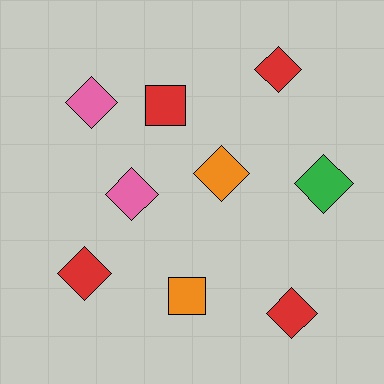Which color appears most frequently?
Red, with 4 objects.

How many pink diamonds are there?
There are 2 pink diamonds.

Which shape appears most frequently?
Diamond, with 7 objects.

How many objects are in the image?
There are 9 objects.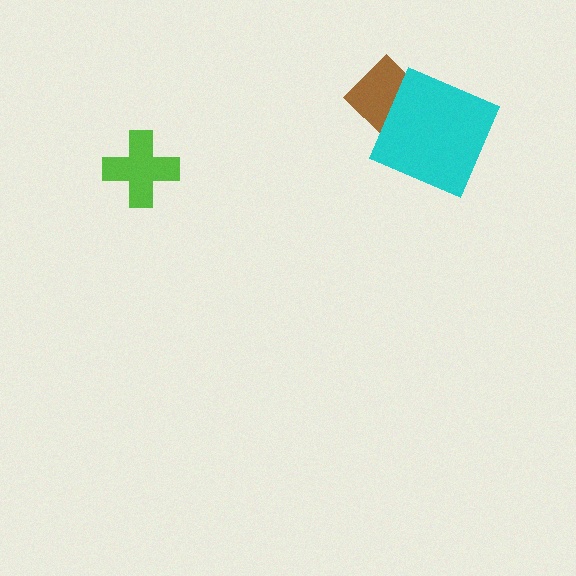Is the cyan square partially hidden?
No, no other shape covers it.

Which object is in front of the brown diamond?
The cyan square is in front of the brown diamond.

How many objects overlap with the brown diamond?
1 object overlaps with the brown diamond.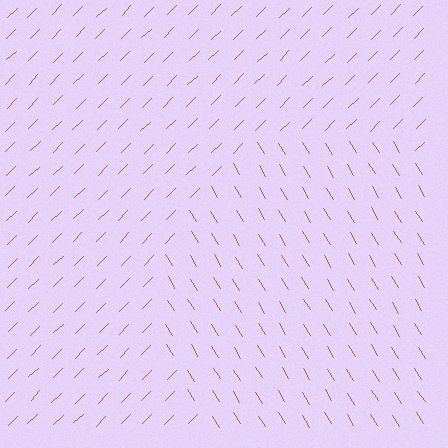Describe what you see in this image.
The image is filled with small brown line segments. A circle region in the image has lines oriented differently from the surrounding lines, creating a visible texture boundary.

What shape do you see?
I see a circle.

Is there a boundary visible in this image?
Yes, there is a texture boundary formed by a change in line orientation.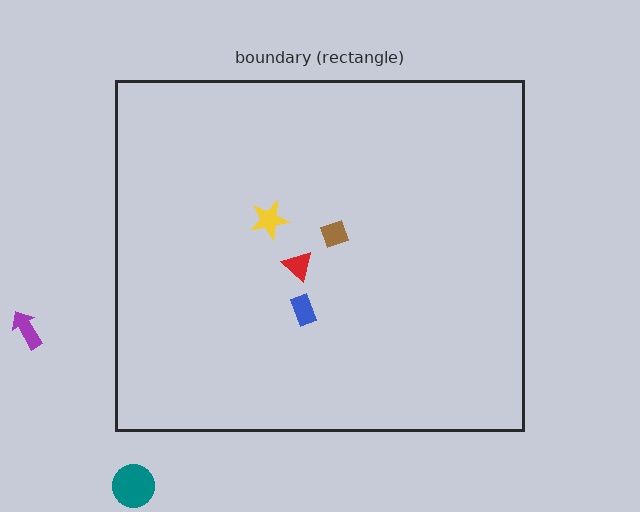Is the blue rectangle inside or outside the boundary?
Inside.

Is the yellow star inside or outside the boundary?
Inside.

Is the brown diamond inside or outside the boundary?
Inside.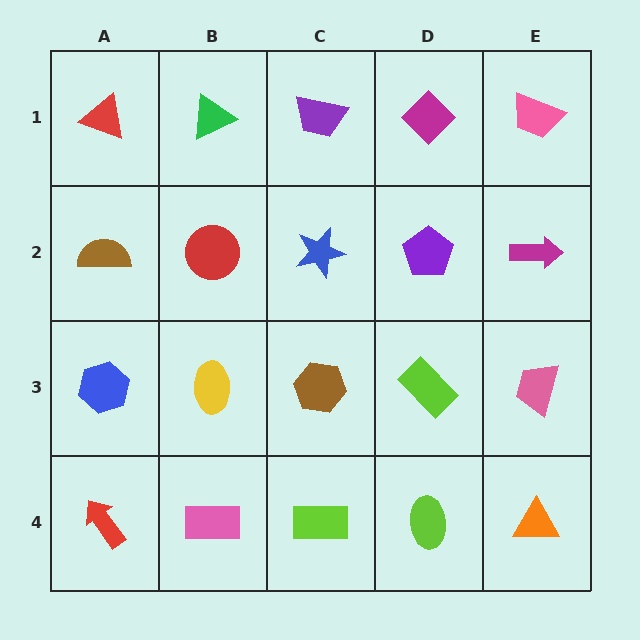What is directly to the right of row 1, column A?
A green triangle.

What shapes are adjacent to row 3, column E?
A magenta arrow (row 2, column E), an orange triangle (row 4, column E), a lime rectangle (row 3, column D).